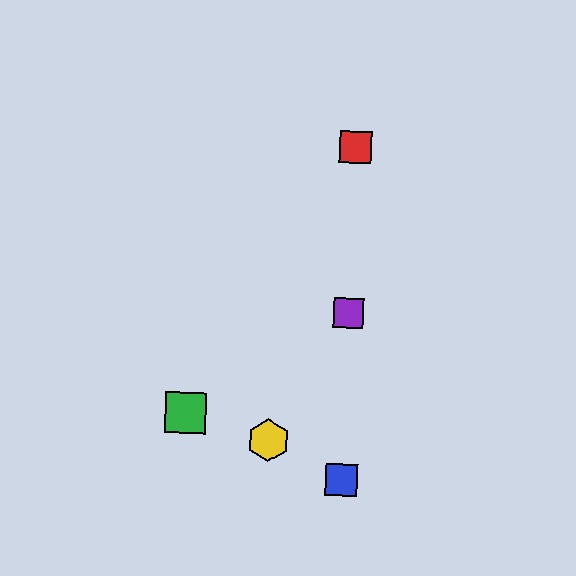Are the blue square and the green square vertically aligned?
No, the blue square is at x≈341 and the green square is at x≈185.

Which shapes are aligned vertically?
The red square, the blue square, the purple square are aligned vertically.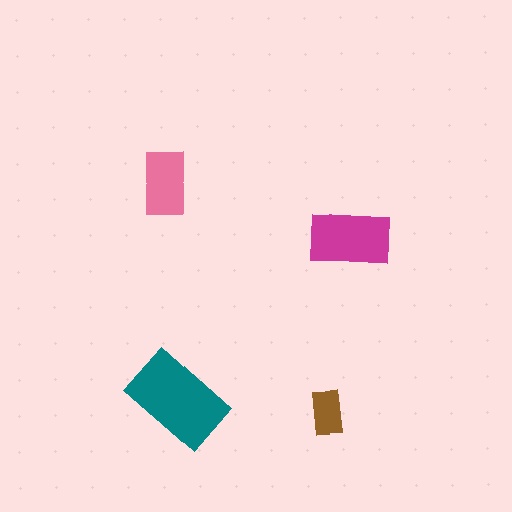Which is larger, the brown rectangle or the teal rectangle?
The teal one.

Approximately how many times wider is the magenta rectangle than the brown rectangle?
About 2 times wider.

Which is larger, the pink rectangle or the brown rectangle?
The pink one.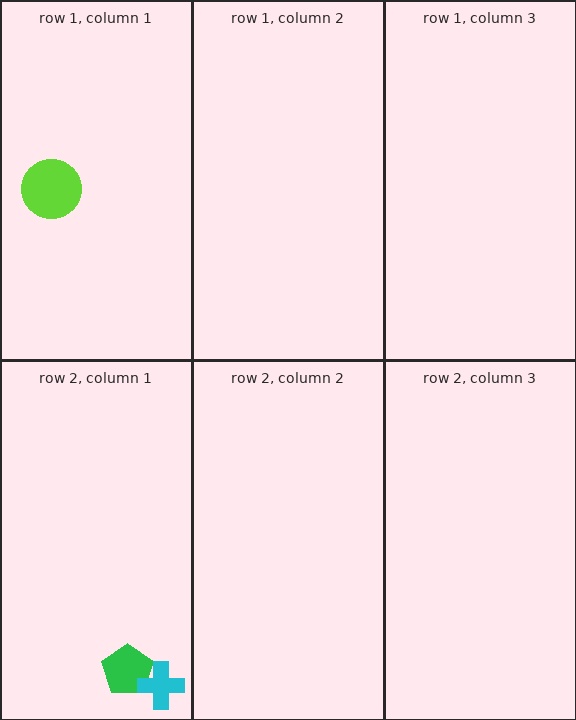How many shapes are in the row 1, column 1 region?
1.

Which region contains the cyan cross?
The row 2, column 1 region.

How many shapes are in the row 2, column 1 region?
2.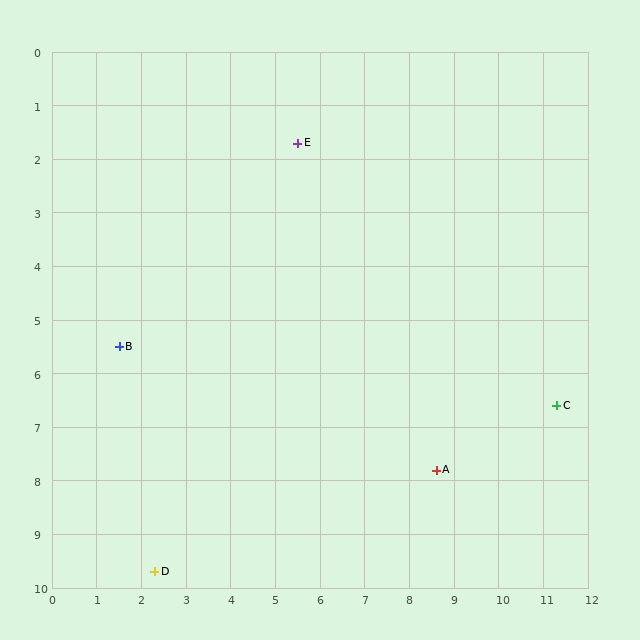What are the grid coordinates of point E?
Point E is at approximately (5.5, 1.7).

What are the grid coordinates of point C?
Point C is at approximately (11.3, 6.6).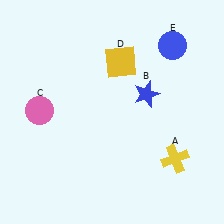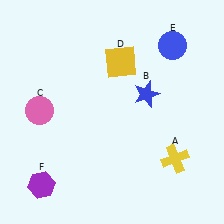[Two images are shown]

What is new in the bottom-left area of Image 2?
A purple hexagon (F) was added in the bottom-left area of Image 2.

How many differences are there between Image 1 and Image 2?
There is 1 difference between the two images.